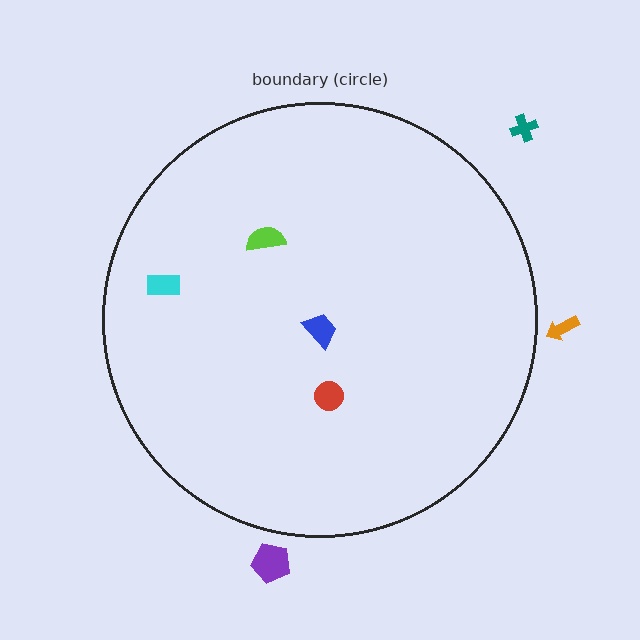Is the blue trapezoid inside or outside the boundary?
Inside.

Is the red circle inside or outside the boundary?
Inside.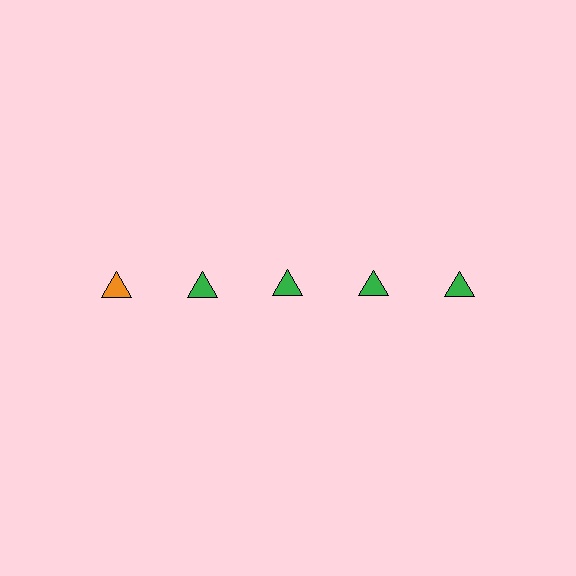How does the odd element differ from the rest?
It has a different color: orange instead of green.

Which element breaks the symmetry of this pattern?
The orange triangle in the top row, leftmost column breaks the symmetry. All other shapes are green triangles.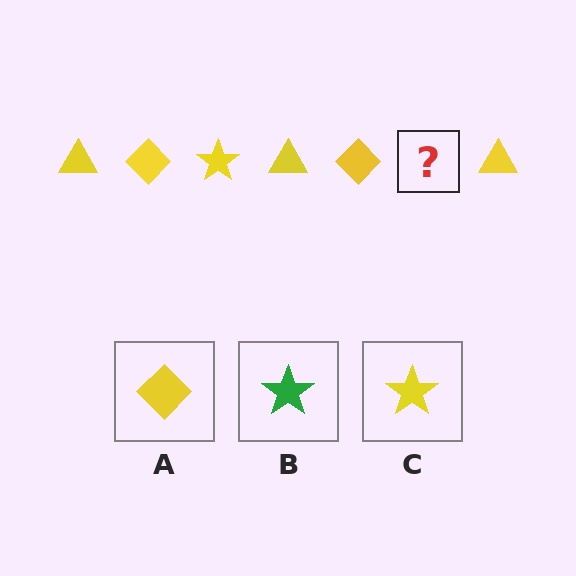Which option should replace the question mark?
Option C.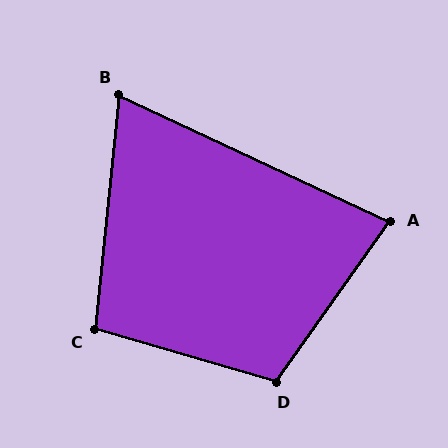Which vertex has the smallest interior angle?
B, at approximately 71 degrees.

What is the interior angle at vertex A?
Approximately 80 degrees (acute).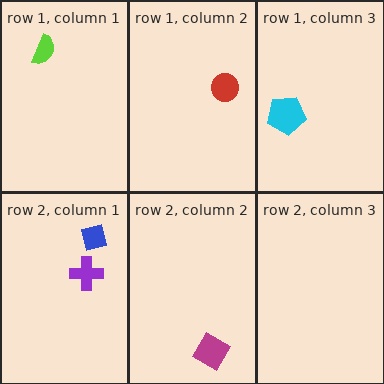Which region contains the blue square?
The row 2, column 1 region.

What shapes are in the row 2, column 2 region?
The magenta square.